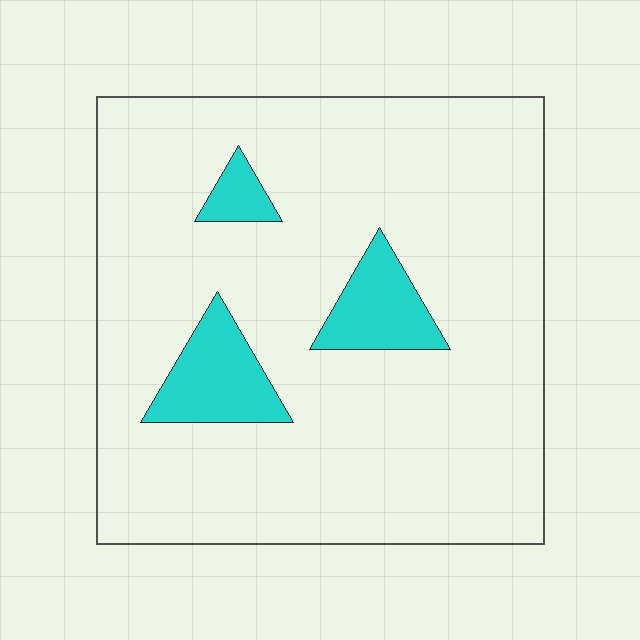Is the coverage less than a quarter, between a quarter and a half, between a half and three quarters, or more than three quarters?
Less than a quarter.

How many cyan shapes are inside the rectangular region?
3.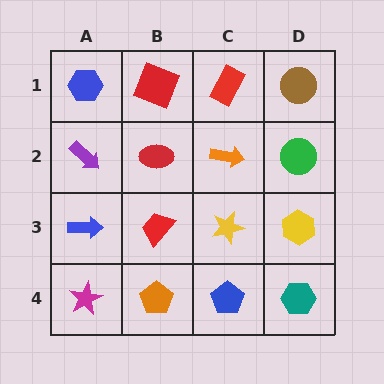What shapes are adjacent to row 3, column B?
A red ellipse (row 2, column B), an orange pentagon (row 4, column B), a blue arrow (row 3, column A), a yellow star (row 3, column C).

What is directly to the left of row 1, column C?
A red square.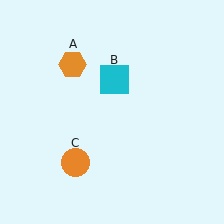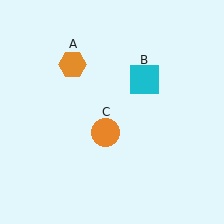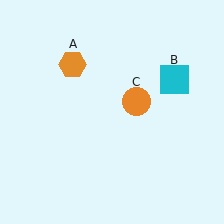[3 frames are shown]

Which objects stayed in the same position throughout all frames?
Orange hexagon (object A) remained stationary.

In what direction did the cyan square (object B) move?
The cyan square (object B) moved right.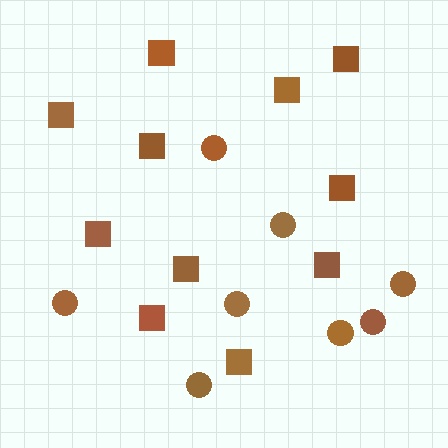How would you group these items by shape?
There are 2 groups: one group of squares (11) and one group of circles (8).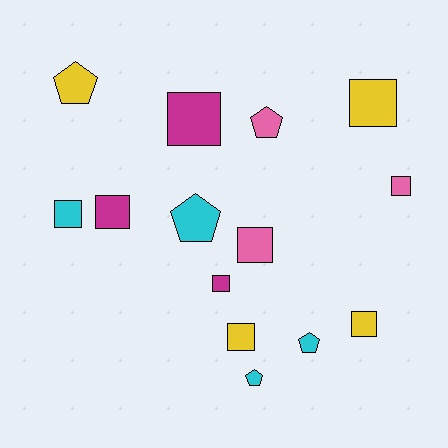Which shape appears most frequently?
Square, with 9 objects.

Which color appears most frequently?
Yellow, with 4 objects.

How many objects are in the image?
There are 14 objects.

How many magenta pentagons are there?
There are no magenta pentagons.